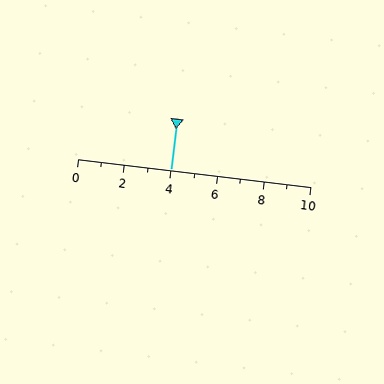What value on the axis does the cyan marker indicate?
The marker indicates approximately 4.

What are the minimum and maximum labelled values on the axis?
The axis runs from 0 to 10.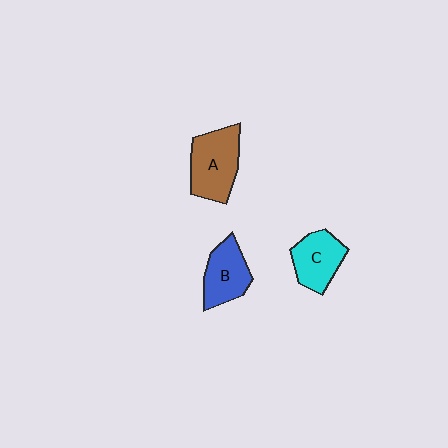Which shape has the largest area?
Shape A (brown).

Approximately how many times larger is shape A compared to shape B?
Approximately 1.3 times.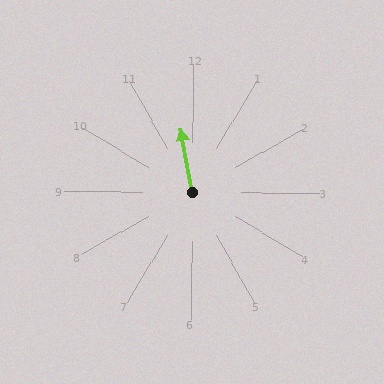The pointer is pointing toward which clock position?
Roughly 12 o'clock.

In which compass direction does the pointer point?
North.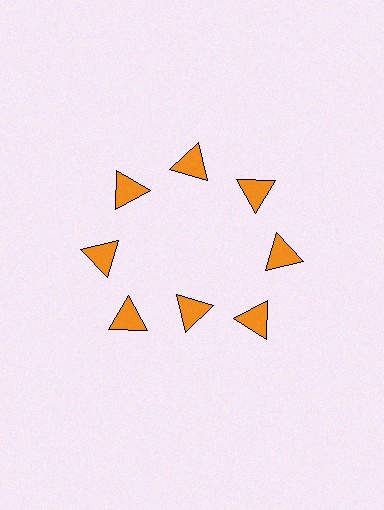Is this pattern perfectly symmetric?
No. The 8 orange triangles are arranged in a ring, but one element near the 6 o'clock position is pulled inward toward the center, breaking the 8-fold rotational symmetry.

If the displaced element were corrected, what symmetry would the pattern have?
It would have 8-fold rotational symmetry — the pattern would map onto itself every 45 degrees.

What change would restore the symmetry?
The symmetry would be restored by moving it outward, back onto the ring so that all 8 triangles sit at equal angles and equal distance from the center.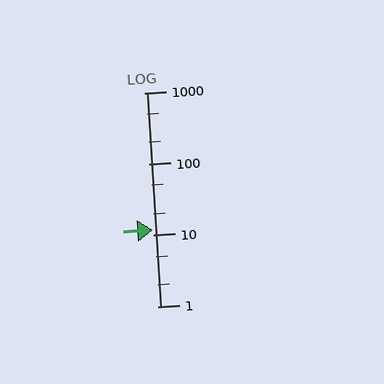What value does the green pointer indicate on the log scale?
The pointer indicates approximately 12.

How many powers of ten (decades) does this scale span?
The scale spans 3 decades, from 1 to 1000.